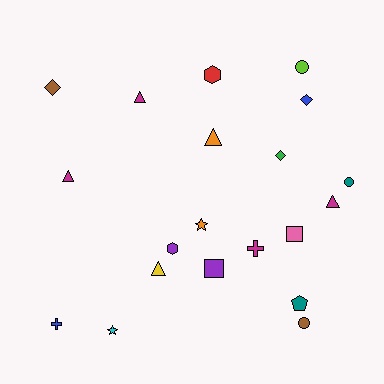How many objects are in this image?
There are 20 objects.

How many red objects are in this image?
There is 1 red object.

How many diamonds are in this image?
There are 3 diamonds.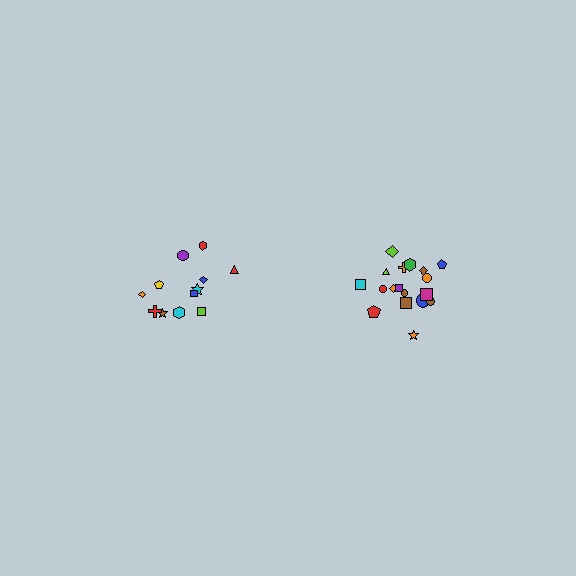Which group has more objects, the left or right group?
The right group.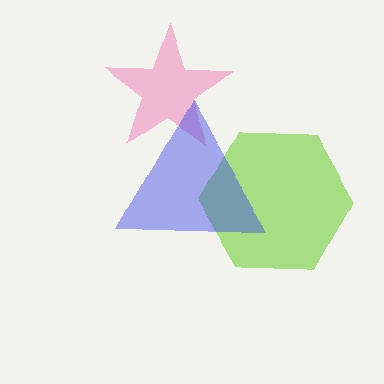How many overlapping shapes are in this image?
There are 3 overlapping shapes in the image.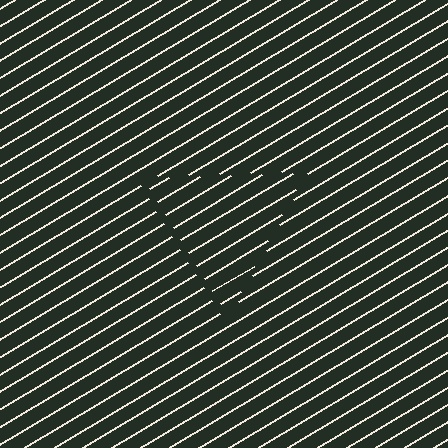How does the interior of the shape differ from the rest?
The interior of the shape contains the same grating, shifted by half a period — the contour is defined by the phase discontinuity where line-ends from the inner and outer gratings abut.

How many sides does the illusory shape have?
3 sides — the line-ends trace a triangle.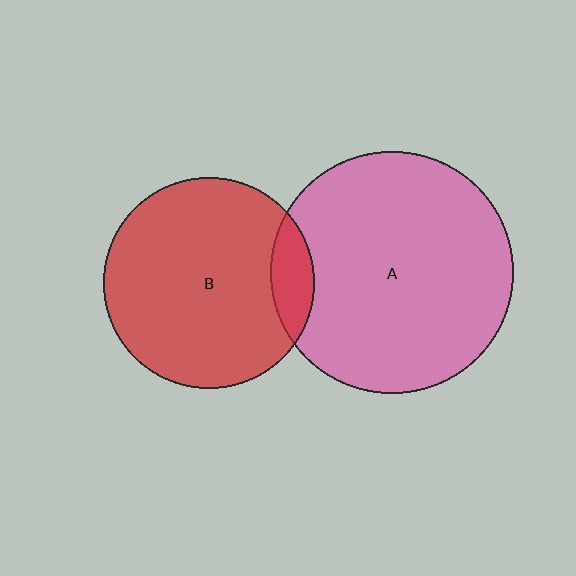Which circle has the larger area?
Circle A (pink).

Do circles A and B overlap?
Yes.